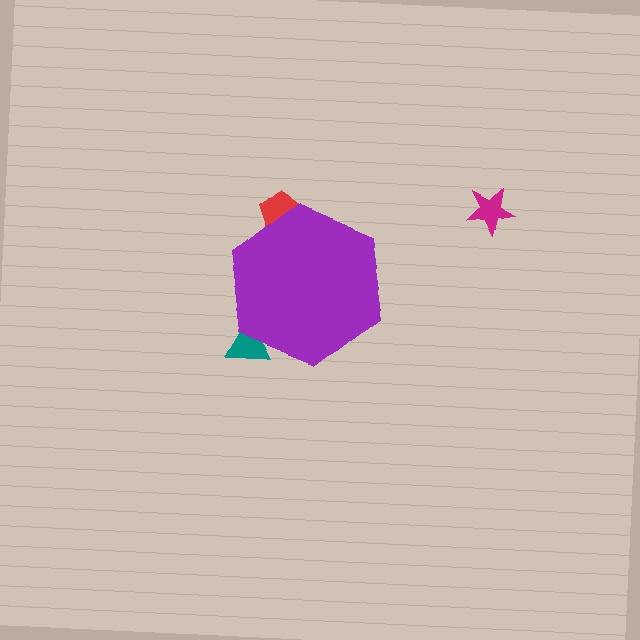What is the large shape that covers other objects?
A purple hexagon.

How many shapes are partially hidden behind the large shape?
2 shapes are partially hidden.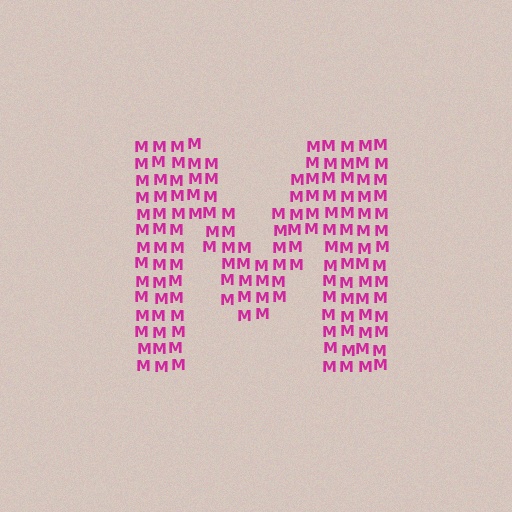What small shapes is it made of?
It is made of small letter M's.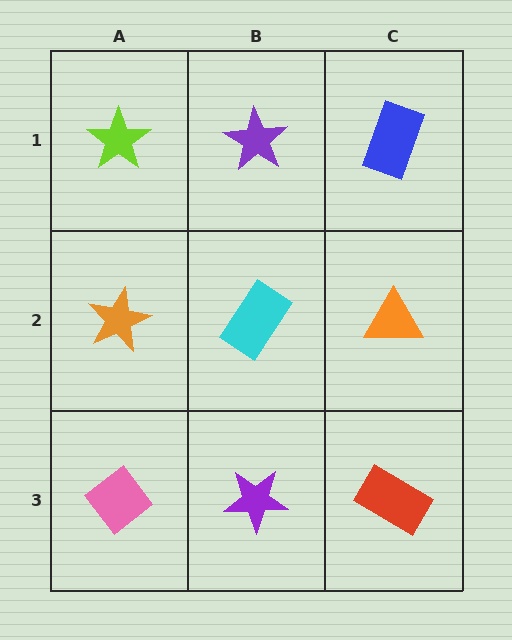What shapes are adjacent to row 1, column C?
An orange triangle (row 2, column C), a purple star (row 1, column B).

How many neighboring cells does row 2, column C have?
3.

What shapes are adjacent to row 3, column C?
An orange triangle (row 2, column C), a purple star (row 3, column B).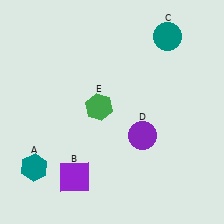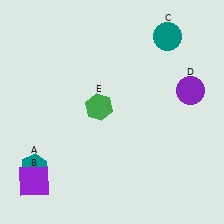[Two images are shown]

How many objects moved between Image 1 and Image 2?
2 objects moved between the two images.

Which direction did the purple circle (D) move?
The purple circle (D) moved right.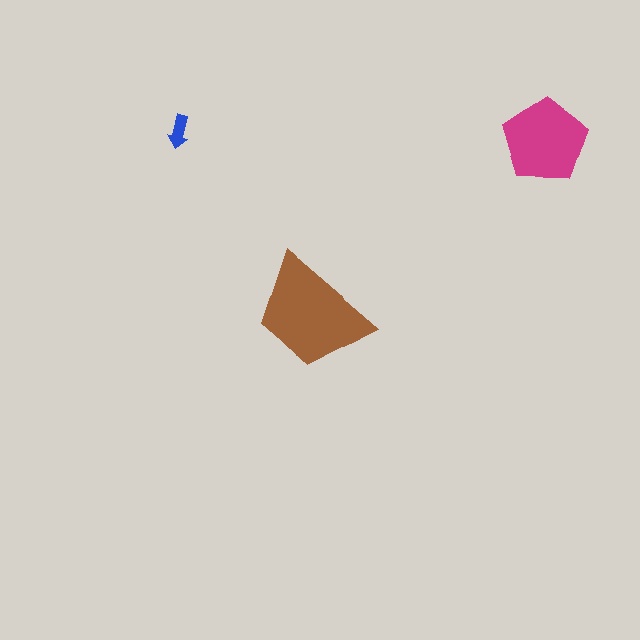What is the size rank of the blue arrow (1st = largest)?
3rd.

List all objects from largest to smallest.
The brown trapezoid, the magenta pentagon, the blue arrow.